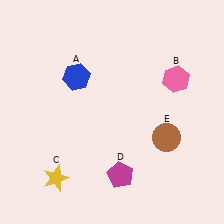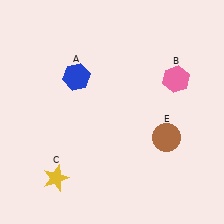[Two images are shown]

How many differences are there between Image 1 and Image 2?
There is 1 difference between the two images.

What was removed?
The magenta pentagon (D) was removed in Image 2.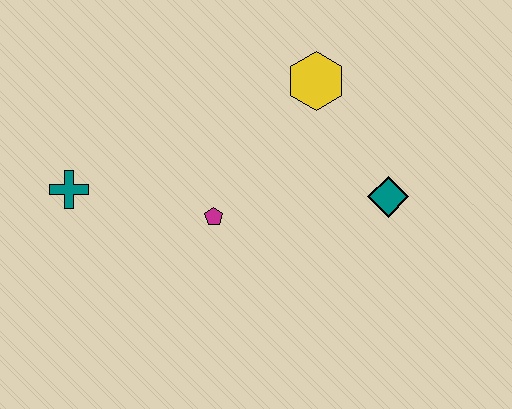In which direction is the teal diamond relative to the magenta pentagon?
The teal diamond is to the right of the magenta pentagon.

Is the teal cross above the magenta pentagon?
Yes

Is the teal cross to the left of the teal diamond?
Yes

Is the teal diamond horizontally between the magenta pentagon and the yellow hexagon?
No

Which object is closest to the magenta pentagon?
The teal cross is closest to the magenta pentagon.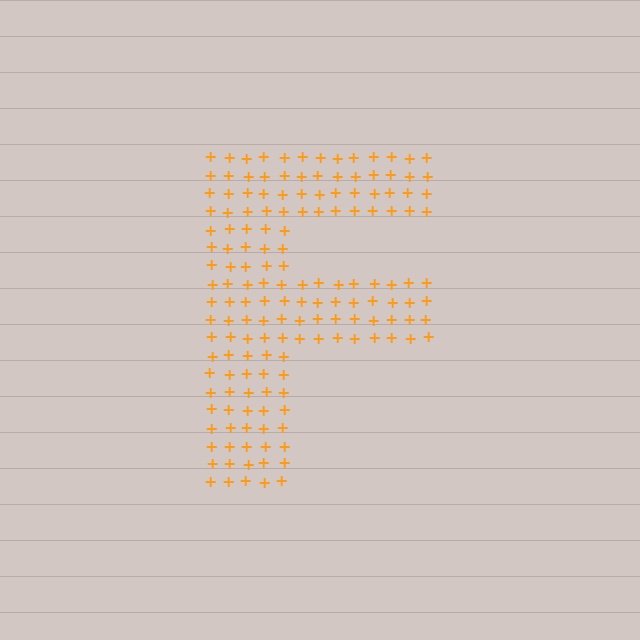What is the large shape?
The large shape is the letter F.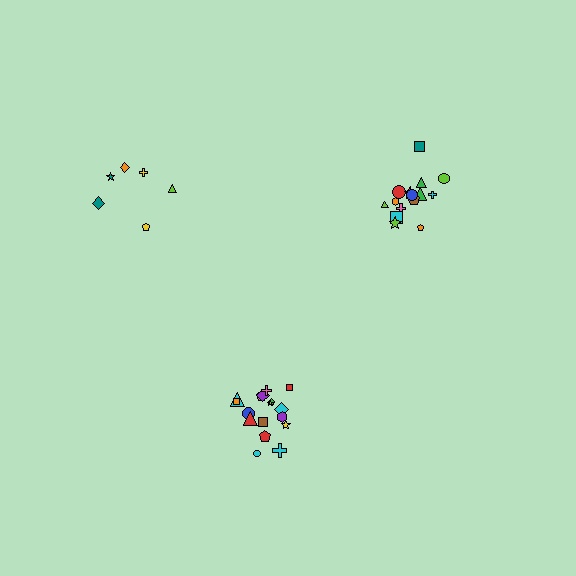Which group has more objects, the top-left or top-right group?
The top-right group.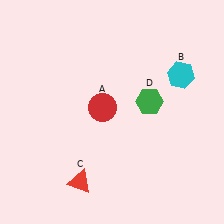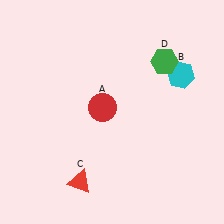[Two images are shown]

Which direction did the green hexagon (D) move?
The green hexagon (D) moved up.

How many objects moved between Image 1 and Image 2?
1 object moved between the two images.